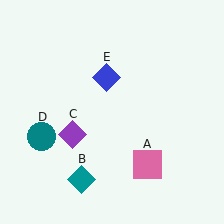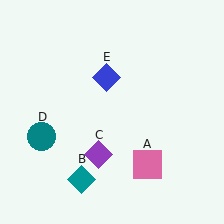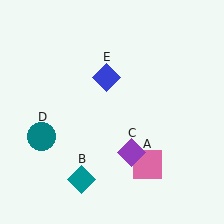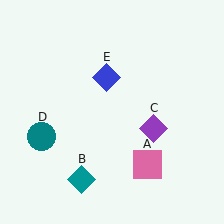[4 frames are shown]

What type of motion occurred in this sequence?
The purple diamond (object C) rotated counterclockwise around the center of the scene.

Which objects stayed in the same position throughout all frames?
Pink square (object A) and teal diamond (object B) and teal circle (object D) and blue diamond (object E) remained stationary.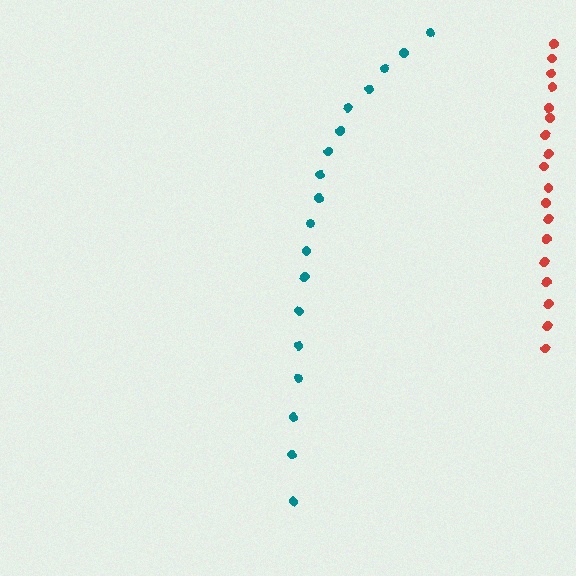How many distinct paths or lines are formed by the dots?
There are 2 distinct paths.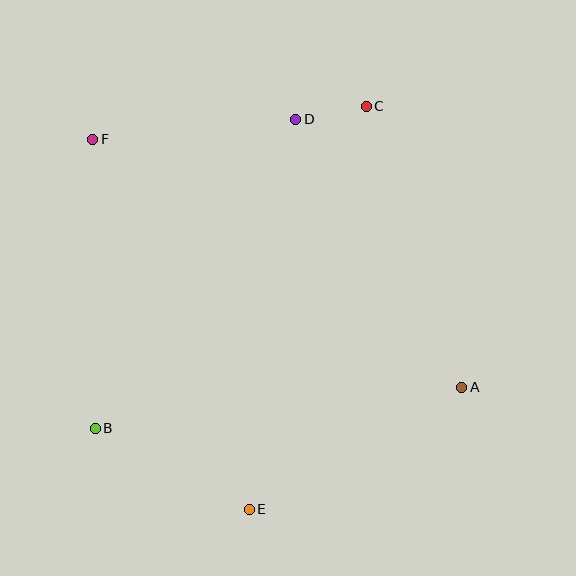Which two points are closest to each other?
Points C and D are closest to each other.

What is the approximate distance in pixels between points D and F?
The distance between D and F is approximately 204 pixels.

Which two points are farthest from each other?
Points A and F are farthest from each other.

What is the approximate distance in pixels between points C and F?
The distance between C and F is approximately 276 pixels.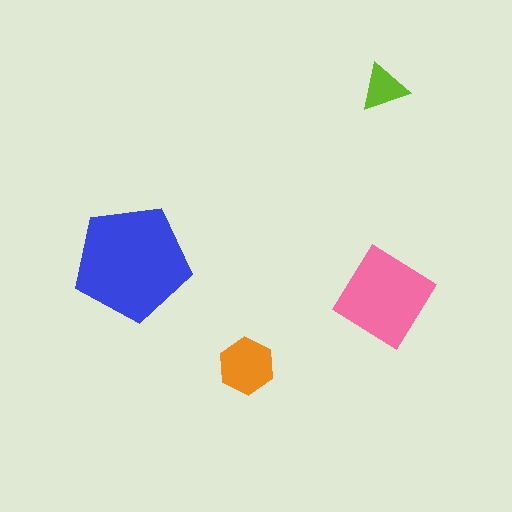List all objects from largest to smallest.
The blue pentagon, the pink diamond, the orange hexagon, the lime triangle.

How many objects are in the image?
There are 4 objects in the image.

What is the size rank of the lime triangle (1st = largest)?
4th.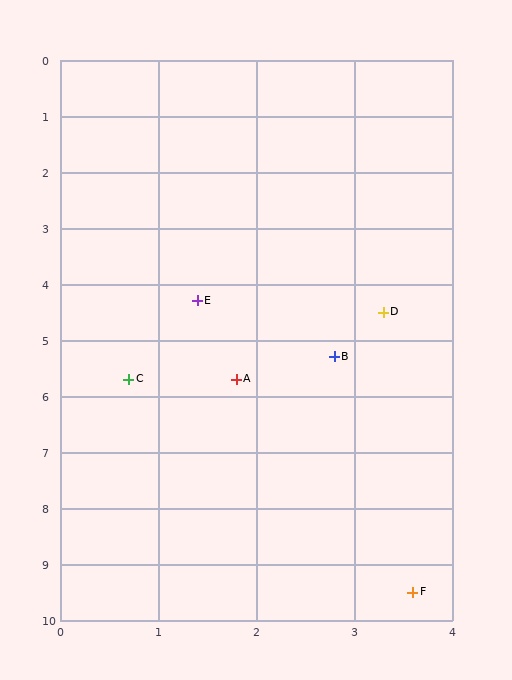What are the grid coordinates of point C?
Point C is at approximately (0.7, 5.7).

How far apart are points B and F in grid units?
Points B and F are about 4.3 grid units apart.